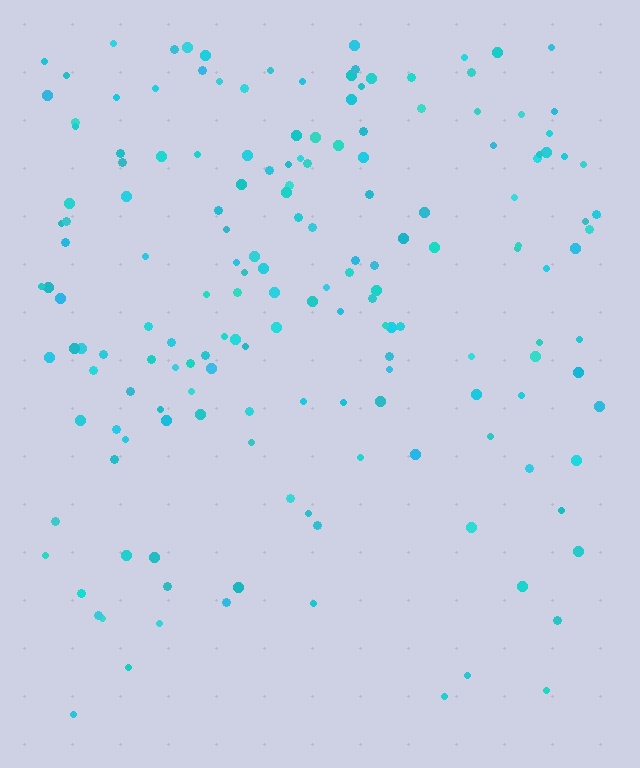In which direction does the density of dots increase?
From bottom to top, with the top side densest.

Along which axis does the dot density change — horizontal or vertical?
Vertical.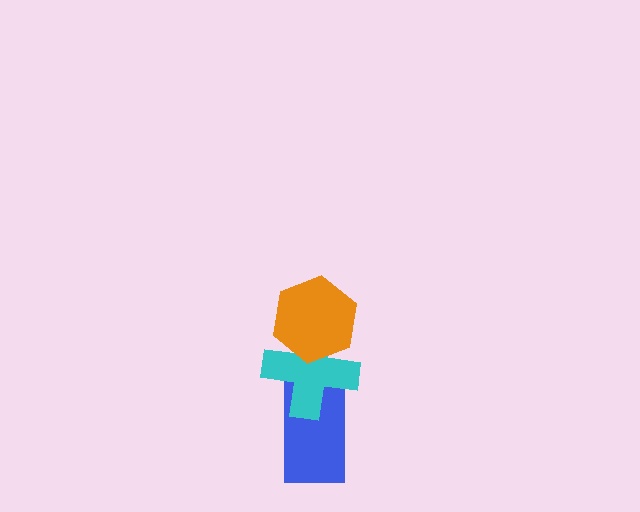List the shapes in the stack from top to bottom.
From top to bottom: the orange hexagon, the cyan cross, the blue rectangle.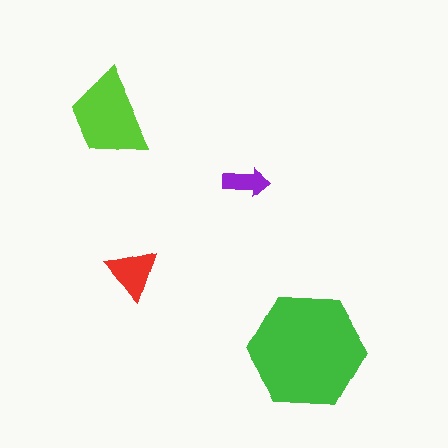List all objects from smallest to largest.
The purple arrow, the red triangle, the lime trapezoid, the green hexagon.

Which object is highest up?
The lime trapezoid is topmost.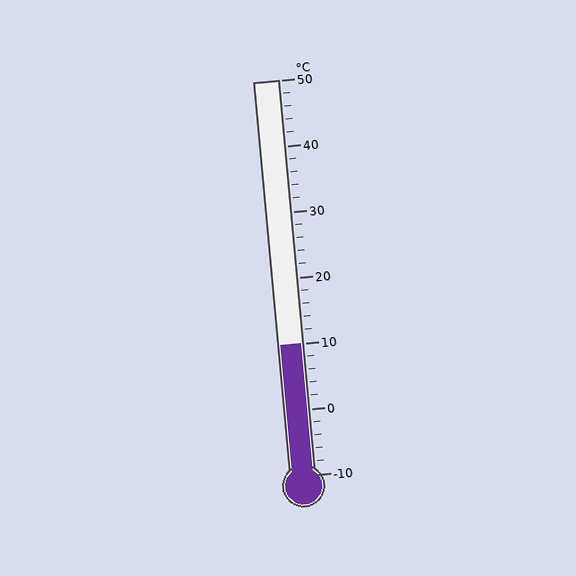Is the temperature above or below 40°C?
The temperature is below 40°C.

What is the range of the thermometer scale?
The thermometer scale ranges from -10°C to 50°C.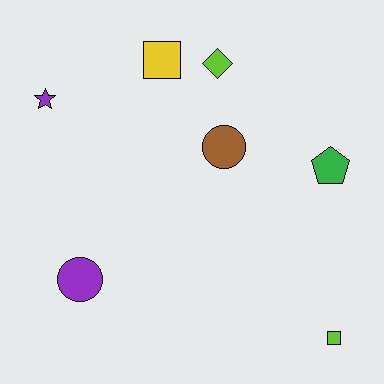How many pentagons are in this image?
There is 1 pentagon.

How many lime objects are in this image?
There are 2 lime objects.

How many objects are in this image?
There are 7 objects.